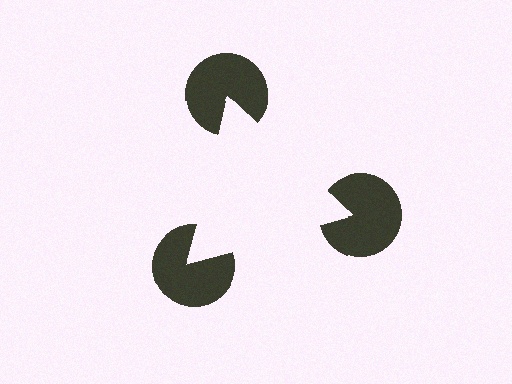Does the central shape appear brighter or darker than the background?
It typically appears slightly brighter than the background, even though no actual brightness change is drawn.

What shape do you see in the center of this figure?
An illusory triangle — its edges are inferred from the aligned wedge cuts in the pac-man discs, not physically drawn.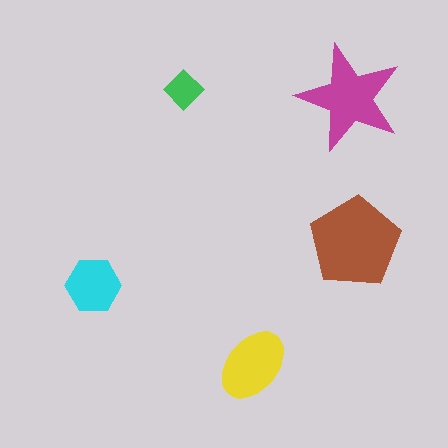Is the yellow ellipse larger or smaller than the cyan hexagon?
Larger.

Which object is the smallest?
The green diamond.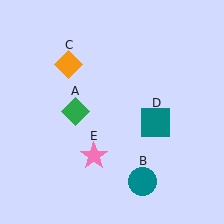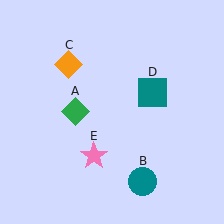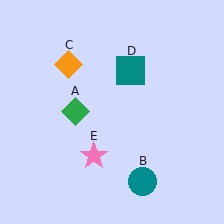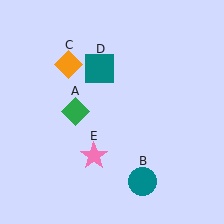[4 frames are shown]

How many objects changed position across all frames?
1 object changed position: teal square (object D).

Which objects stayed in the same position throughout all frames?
Green diamond (object A) and teal circle (object B) and orange diamond (object C) and pink star (object E) remained stationary.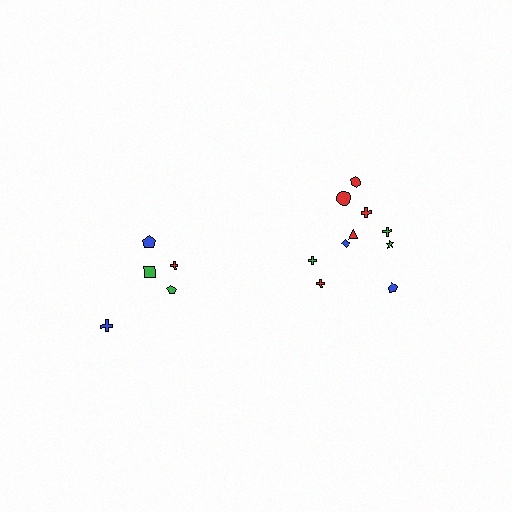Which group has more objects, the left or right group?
The right group.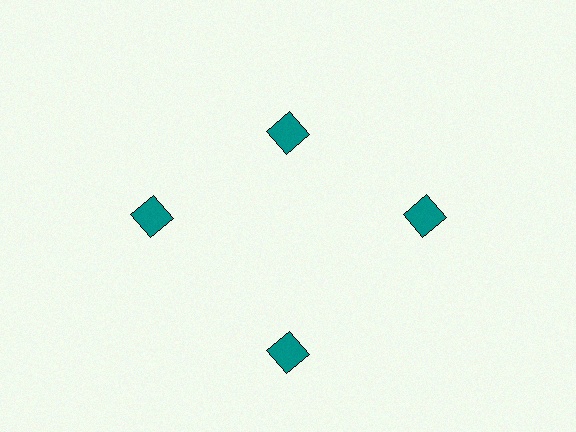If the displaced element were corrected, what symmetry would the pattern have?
It would have 4-fold rotational symmetry — the pattern would map onto itself every 90 degrees.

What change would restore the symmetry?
The symmetry would be restored by moving it outward, back onto the ring so that all 4 diamonds sit at equal angles and equal distance from the center.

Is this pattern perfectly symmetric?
No. The 4 teal diamonds are arranged in a ring, but one element near the 12 o'clock position is pulled inward toward the center, breaking the 4-fold rotational symmetry.